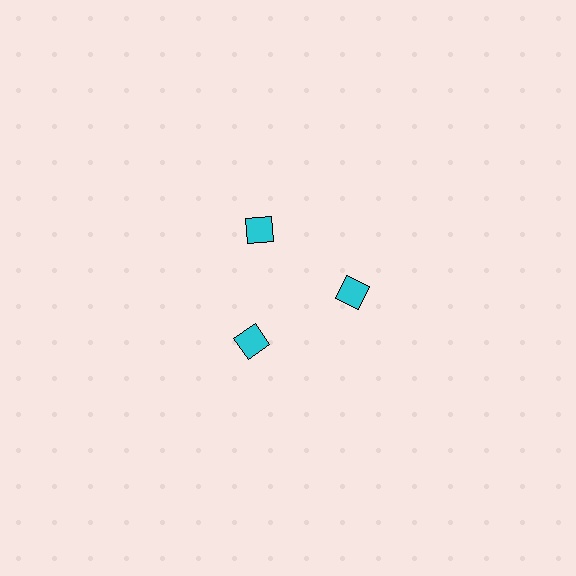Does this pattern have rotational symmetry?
Yes, this pattern has 3-fold rotational symmetry. It looks the same after rotating 120 degrees around the center.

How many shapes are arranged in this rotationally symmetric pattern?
There are 3 shapes, arranged in 3 groups of 1.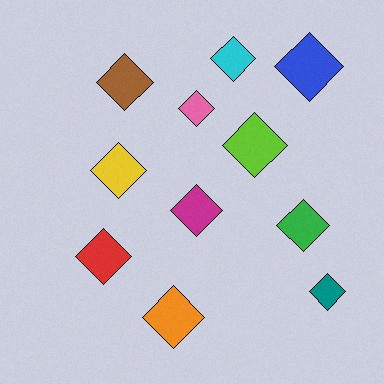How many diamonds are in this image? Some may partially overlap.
There are 11 diamonds.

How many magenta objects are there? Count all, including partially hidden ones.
There is 1 magenta object.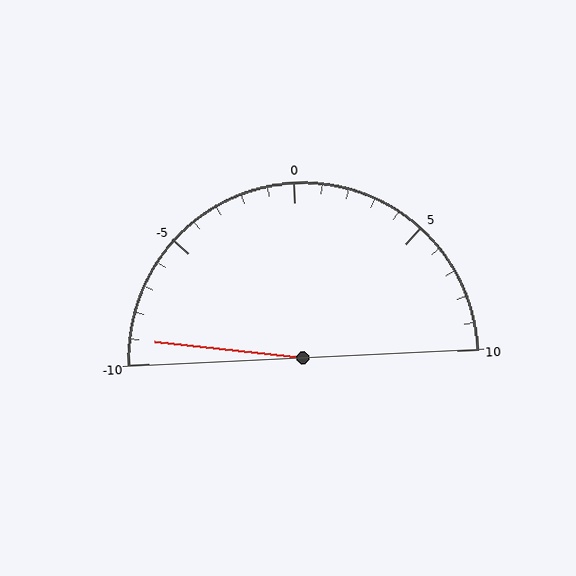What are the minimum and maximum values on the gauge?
The gauge ranges from -10 to 10.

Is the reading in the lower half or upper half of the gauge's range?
The reading is in the lower half of the range (-10 to 10).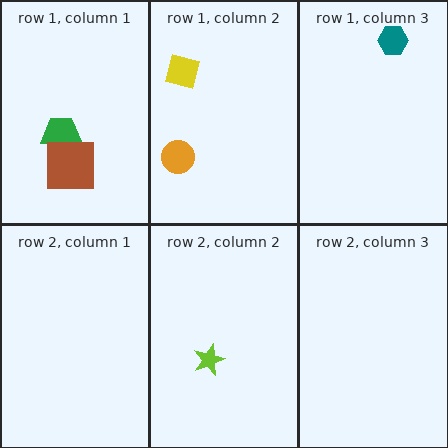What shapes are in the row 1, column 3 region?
The teal hexagon.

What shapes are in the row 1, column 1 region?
The green trapezoid, the brown square.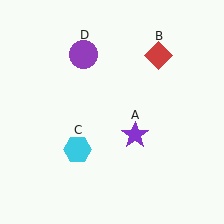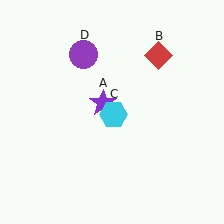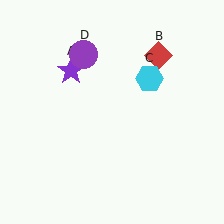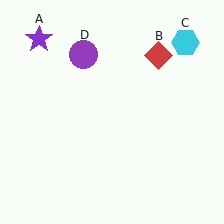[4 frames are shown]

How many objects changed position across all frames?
2 objects changed position: purple star (object A), cyan hexagon (object C).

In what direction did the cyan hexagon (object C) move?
The cyan hexagon (object C) moved up and to the right.